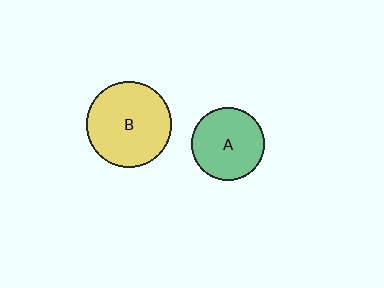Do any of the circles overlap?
No, none of the circles overlap.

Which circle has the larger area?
Circle B (yellow).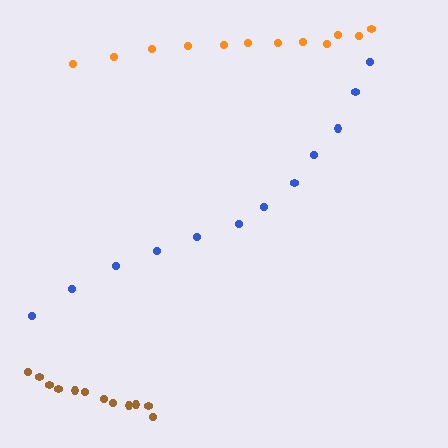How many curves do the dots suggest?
There are 3 distinct paths.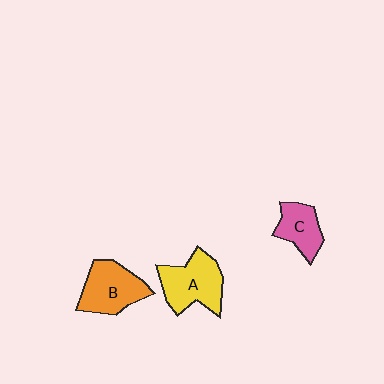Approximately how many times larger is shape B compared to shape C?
Approximately 1.4 times.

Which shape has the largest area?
Shape A (yellow).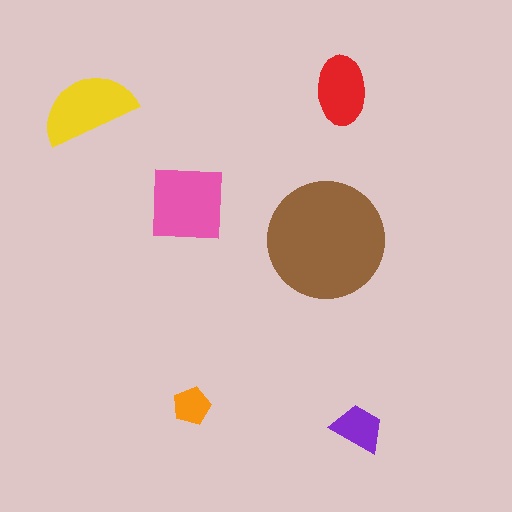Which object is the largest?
The brown circle.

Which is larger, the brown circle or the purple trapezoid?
The brown circle.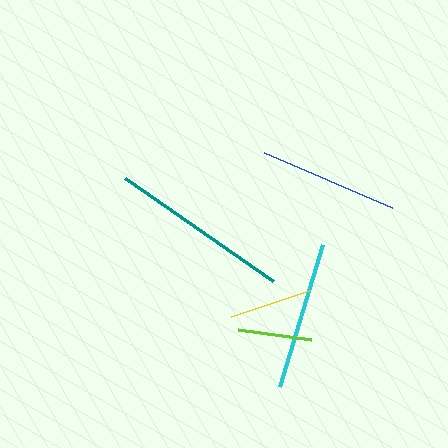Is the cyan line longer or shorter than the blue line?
The cyan line is longer than the blue line.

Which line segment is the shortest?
The lime line is the shortest at approximately 74 pixels.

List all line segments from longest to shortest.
From longest to shortest: teal, cyan, blue, yellow, lime.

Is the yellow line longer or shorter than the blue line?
The blue line is longer than the yellow line.